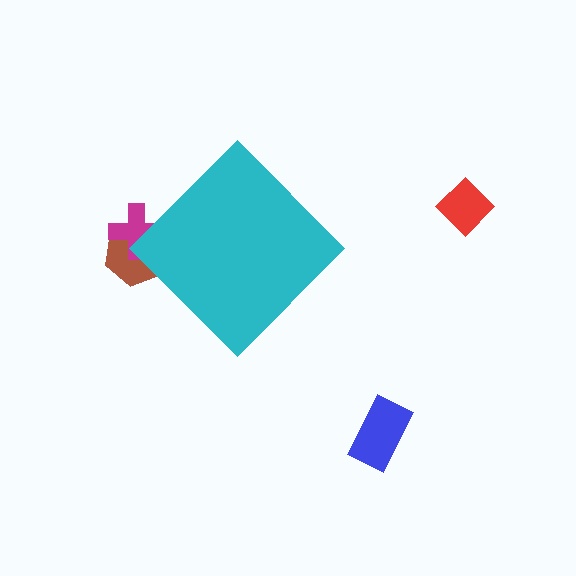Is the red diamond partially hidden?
No, the red diamond is fully visible.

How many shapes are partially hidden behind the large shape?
2 shapes are partially hidden.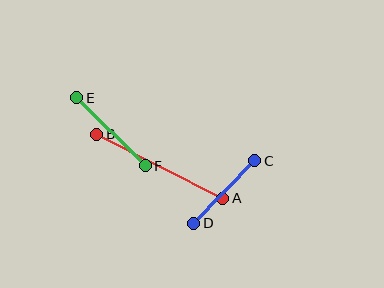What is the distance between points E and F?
The distance is approximately 96 pixels.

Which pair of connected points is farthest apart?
Points A and B are farthest apart.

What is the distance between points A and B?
The distance is approximately 142 pixels.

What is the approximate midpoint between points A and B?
The midpoint is at approximately (160, 166) pixels.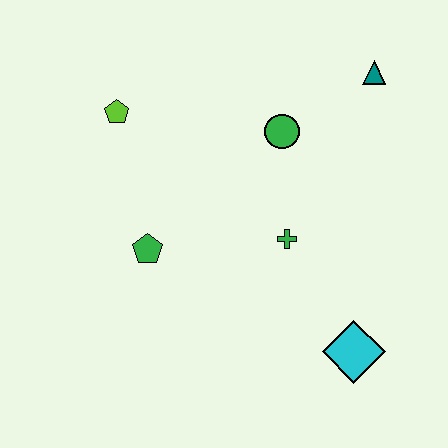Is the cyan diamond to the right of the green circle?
Yes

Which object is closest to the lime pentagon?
The green pentagon is closest to the lime pentagon.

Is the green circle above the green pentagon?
Yes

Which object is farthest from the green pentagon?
The teal triangle is farthest from the green pentagon.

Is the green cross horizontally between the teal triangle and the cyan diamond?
No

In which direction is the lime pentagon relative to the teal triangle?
The lime pentagon is to the left of the teal triangle.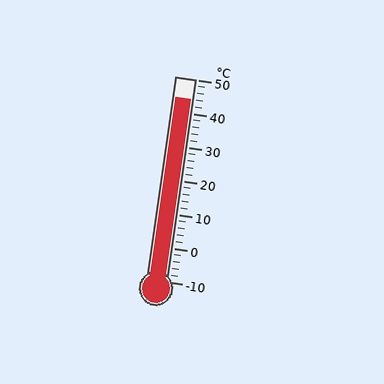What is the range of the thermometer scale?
The thermometer scale ranges from -10°C to 50°C.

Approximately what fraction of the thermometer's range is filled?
The thermometer is filled to approximately 90% of its range.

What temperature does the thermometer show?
The thermometer shows approximately 44°C.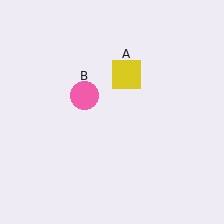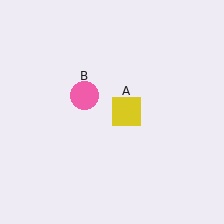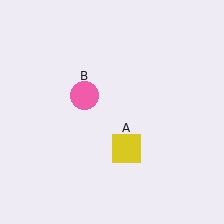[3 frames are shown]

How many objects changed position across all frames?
1 object changed position: yellow square (object A).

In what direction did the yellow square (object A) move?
The yellow square (object A) moved down.